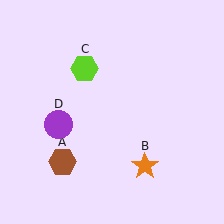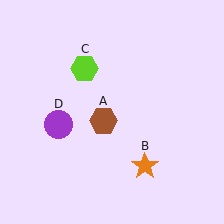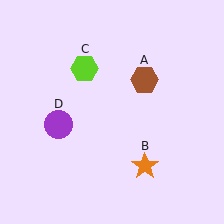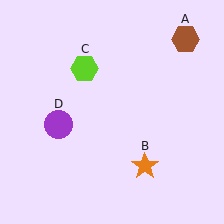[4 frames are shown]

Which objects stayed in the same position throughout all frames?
Orange star (object B) and lime hexagon (object C) and purple circle (object D) remained stationary.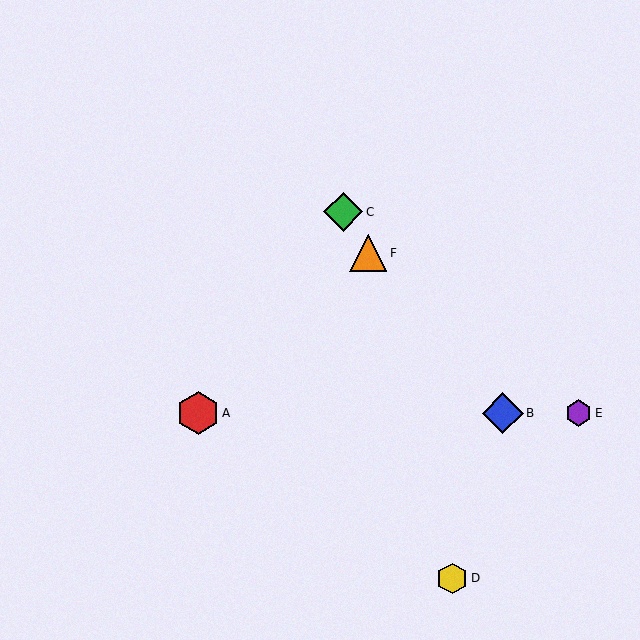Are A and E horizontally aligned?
Yes, both are at y≈413.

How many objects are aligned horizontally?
3 objects (A, B, E) are aligned horizontally.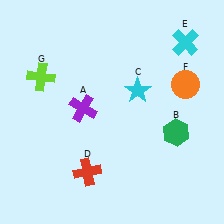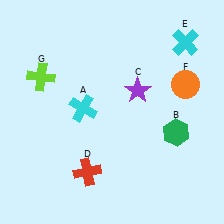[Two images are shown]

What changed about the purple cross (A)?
In Image 1, A is purple. In Image 2, it changed to cyan.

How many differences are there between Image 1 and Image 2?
There are 2 differences between the two images.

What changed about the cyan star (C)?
In Image 1, C is cyan. In Image 2, it changed to purple.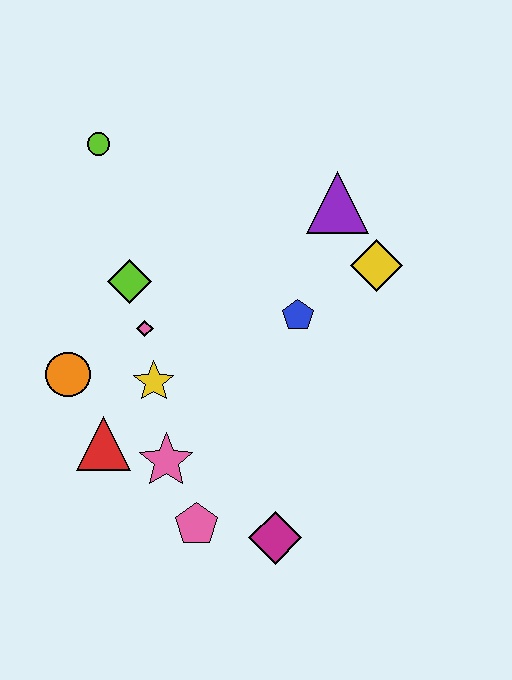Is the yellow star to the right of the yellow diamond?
No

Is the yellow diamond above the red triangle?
Yes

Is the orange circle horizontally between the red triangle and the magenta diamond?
No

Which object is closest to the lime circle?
The lime diamond is closest to the lime circle.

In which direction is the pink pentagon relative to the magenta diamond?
The pink pentagon is to the left of the magenta diamond.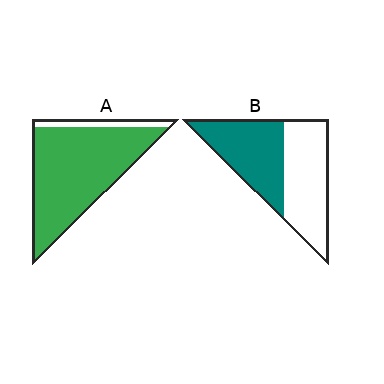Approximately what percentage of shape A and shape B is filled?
A is approximately 90% and B is approximately 50%.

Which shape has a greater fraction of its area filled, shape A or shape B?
Shape A.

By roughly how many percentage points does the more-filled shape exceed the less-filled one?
By roughly 40 percentage points (A over B).